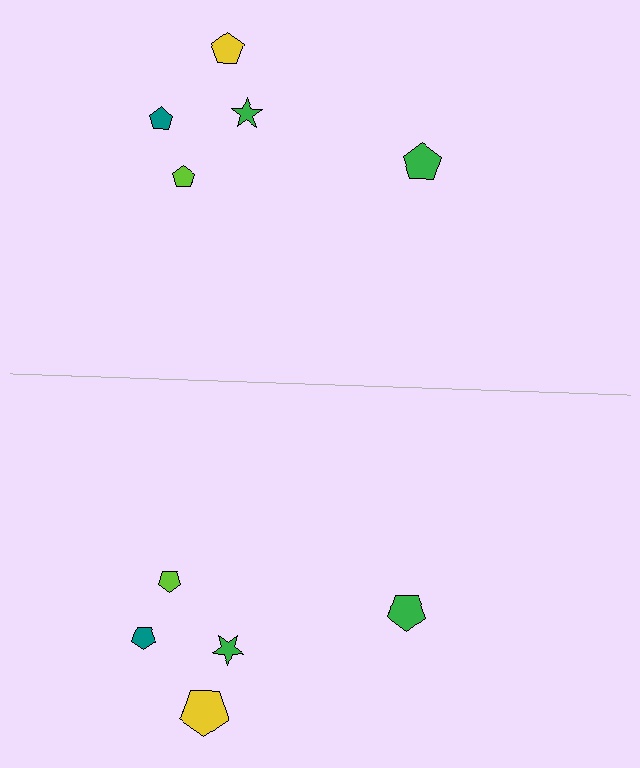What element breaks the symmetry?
The yellow pentagon on the bottom side has a different size than its mirror counterpart.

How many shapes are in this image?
There are 10 shapes in this image.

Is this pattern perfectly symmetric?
No, the pattern is not perfectly symmetric. The yellow pentagon on the bottom side has a different size than its mirror counterpart.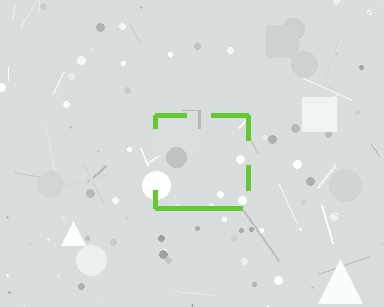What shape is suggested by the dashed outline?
The dashed outline suggests a square.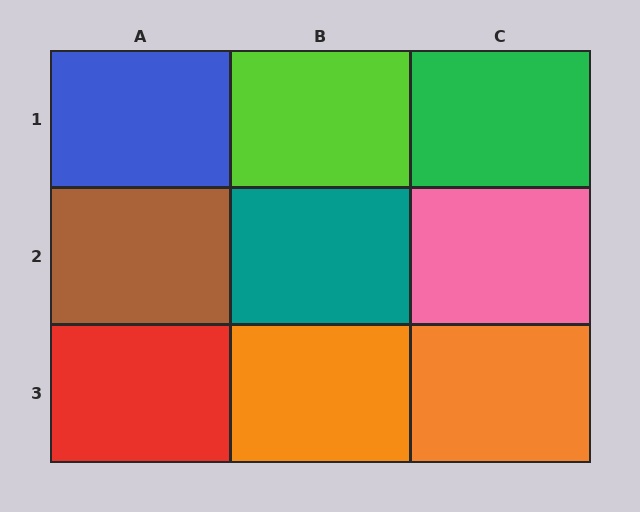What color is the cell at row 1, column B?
Lime.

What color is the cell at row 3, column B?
Orange.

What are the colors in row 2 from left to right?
Brown, teal, pink.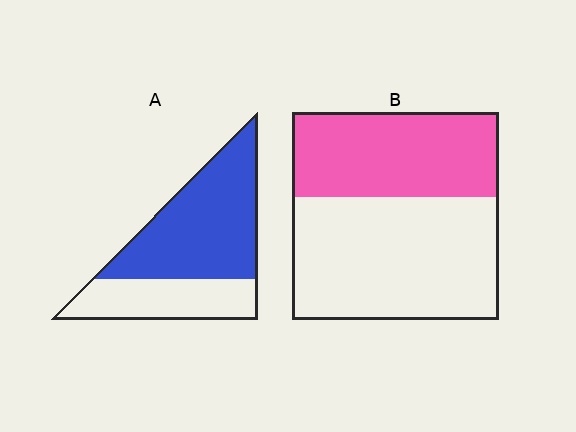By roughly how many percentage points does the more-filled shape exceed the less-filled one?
By roughly 25 percentage points (A over B).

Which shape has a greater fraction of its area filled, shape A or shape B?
Shape A.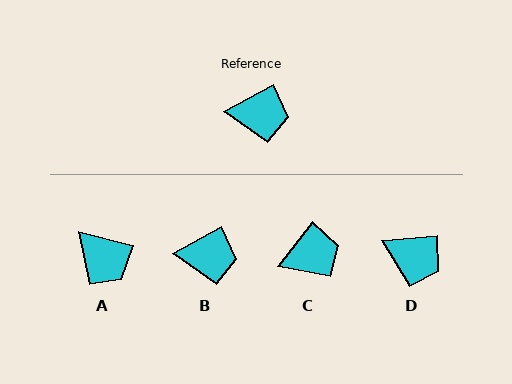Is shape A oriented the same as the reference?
No, it is off by about 43 degrees.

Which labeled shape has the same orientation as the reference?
B.